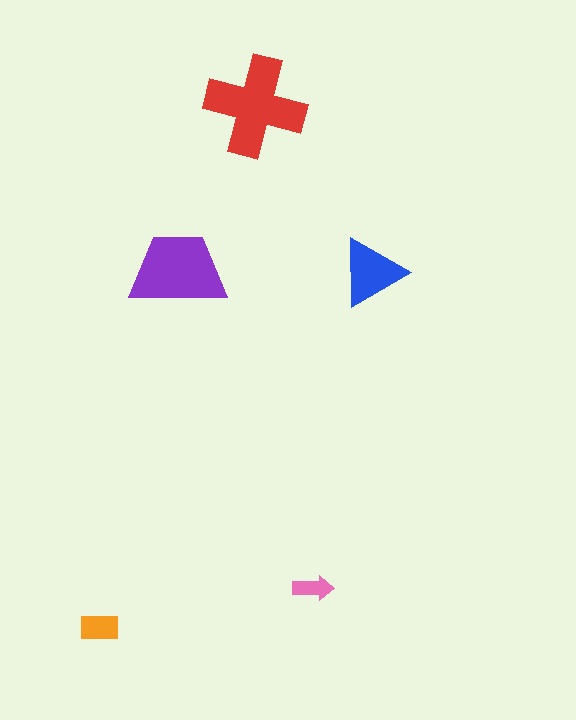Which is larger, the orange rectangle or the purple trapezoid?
The purple trapezoid.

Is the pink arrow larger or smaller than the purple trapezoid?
Smaller.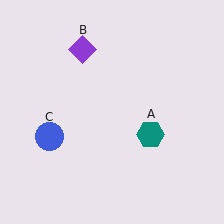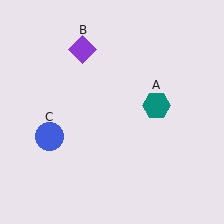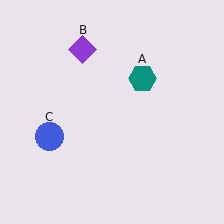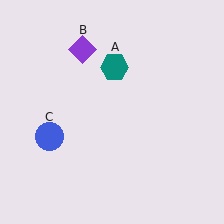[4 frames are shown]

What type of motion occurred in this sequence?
The teal hexagon (object A) rotated counterclockwise around the center of the scene.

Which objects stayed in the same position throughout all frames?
Purple diamond (object B) and blue circle (object C) remained stationary.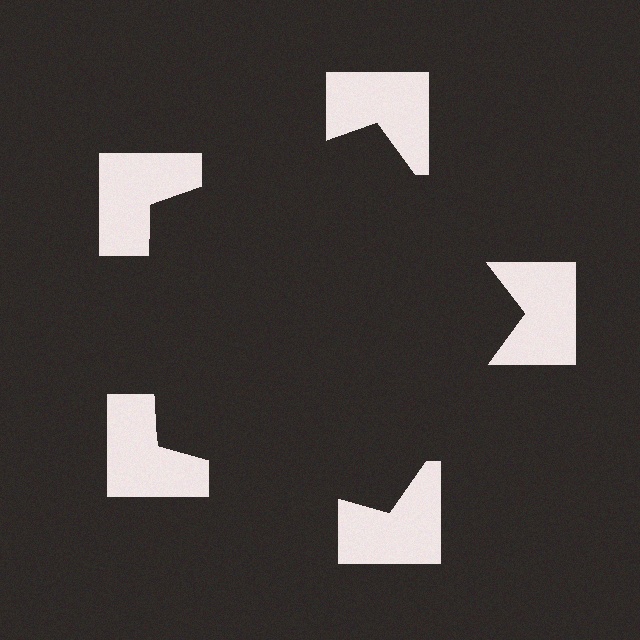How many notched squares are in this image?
There are 5 — one at each vertex of the illusory pentagon.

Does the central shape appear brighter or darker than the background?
It typically appears slightly darker than the background, even though no actual brightness change is drawn.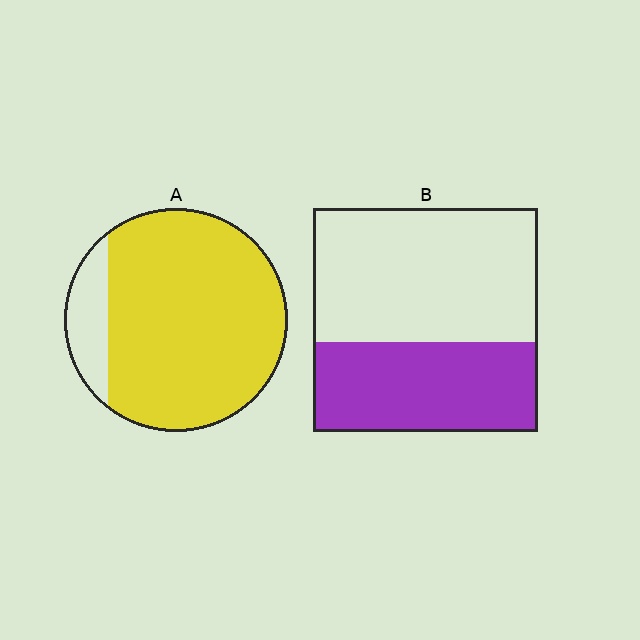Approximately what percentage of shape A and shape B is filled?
A is approximately 85% and B is approximately 40%.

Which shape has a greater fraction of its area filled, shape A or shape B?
Shape A.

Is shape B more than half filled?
No.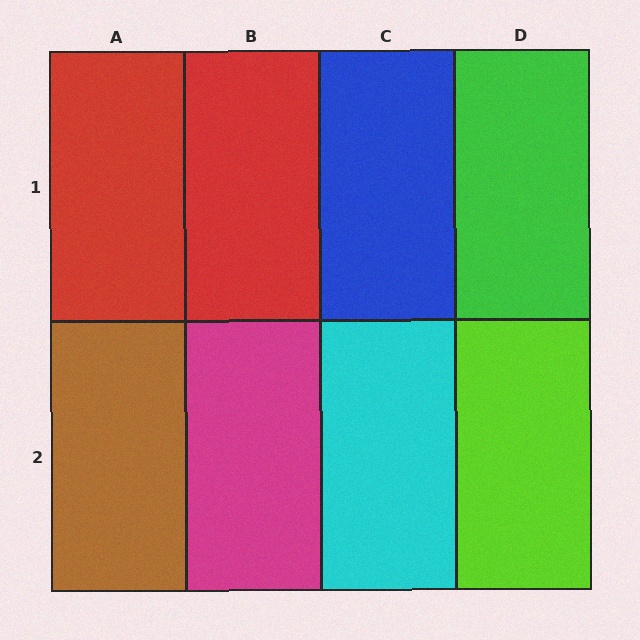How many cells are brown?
1 cell is brown.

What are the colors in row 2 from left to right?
Brown, magenta, cyan, lime.